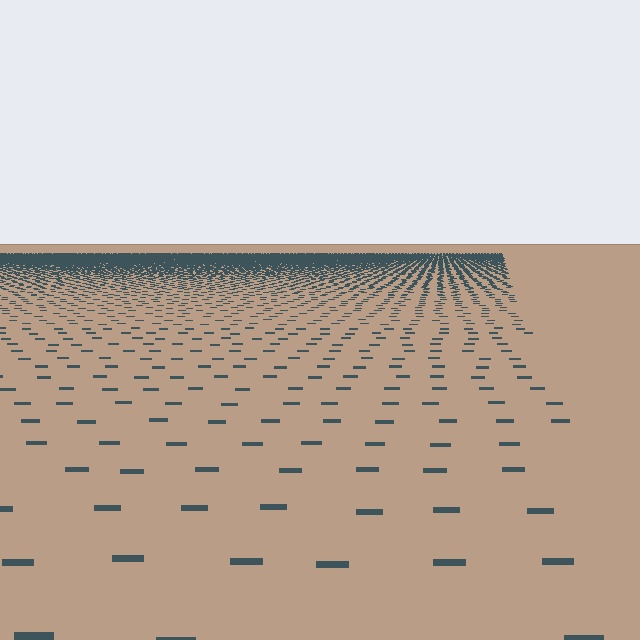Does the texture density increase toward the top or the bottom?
Density increases toward the top.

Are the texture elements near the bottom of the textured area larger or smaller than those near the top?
Larger. Near the bottom, elements are closer to the viewer and appear at a bigger on-screen size.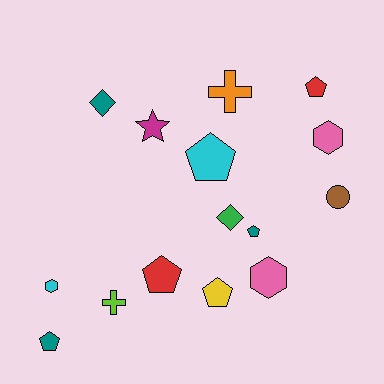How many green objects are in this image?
There is 1 green object.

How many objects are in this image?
There are 15 objects.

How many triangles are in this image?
There are no triangles.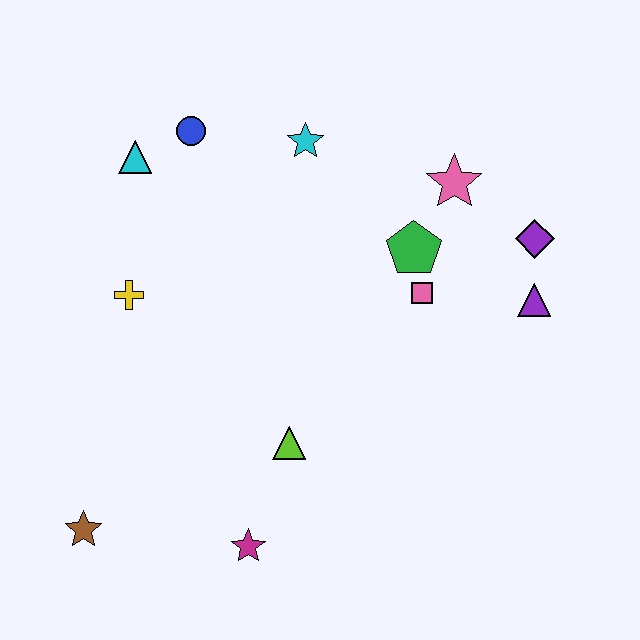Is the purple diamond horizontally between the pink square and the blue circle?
No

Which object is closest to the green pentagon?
The pink square is closest to the green pentagon.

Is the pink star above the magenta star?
Yes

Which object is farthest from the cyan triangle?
The purple triangle is farthest from the cyan triangle.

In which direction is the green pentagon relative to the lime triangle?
The green pentagon is above the lime triangle.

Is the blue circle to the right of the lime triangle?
No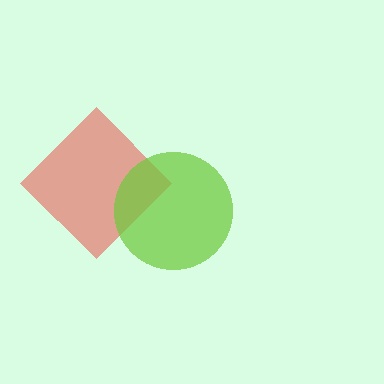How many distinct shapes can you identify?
There are 2 distinct shapes: a red diamond, a lime circle.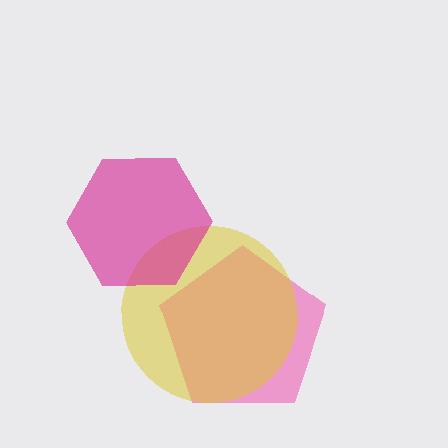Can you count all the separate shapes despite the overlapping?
Yes, there are 3 separate shapes.